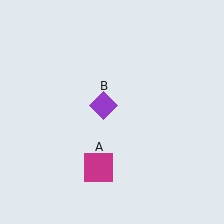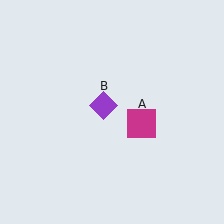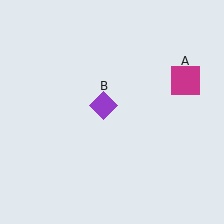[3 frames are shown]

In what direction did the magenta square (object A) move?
The magenta square (object A) moved up and to the right.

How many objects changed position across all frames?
1 object changed position: magenta square (object A).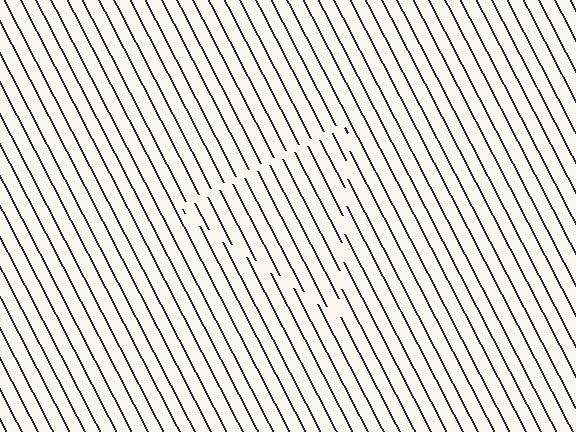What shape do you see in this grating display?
An illusory triangle. The interior of the shape contains the same grating, shifted by half a period — the contour is defined by the phase discontinuity where line-ends from the inner and outer gratings abut.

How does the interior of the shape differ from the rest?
The interior of the shape contains the same grating, shifted by half a period — the contour is defined by the phase discontinuity where line-ends from the inner and outer gratings abut.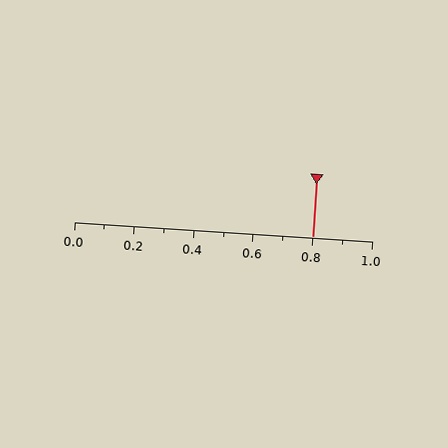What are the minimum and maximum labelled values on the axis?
The axis runs from 0.0 to 1.0.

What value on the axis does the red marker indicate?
The marker indicates approximately 0.8.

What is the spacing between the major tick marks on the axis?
The major ticks are spaced 0.2 apart.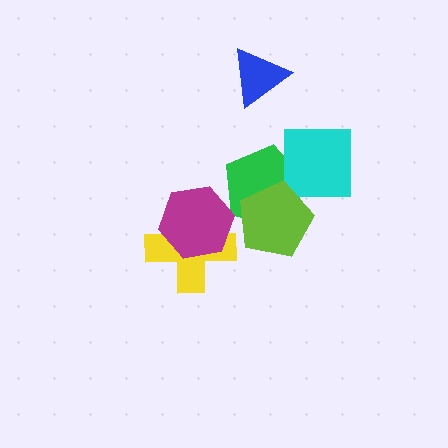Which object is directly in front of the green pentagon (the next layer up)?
The cyan square is directly in front of the green pentagon.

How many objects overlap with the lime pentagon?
1 object overlaps with the lime pentagon.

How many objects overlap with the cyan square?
1 object overlaps with the cyan square.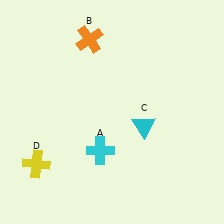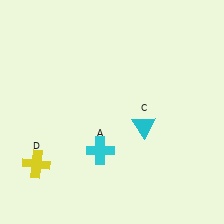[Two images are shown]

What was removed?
The orange cross (B) was removed in Image 2.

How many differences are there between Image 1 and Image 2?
There is 1 difference between the two images.